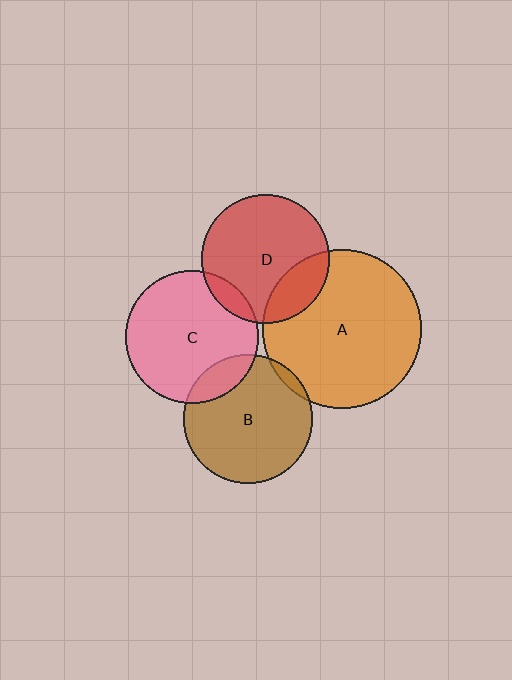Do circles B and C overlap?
Yes.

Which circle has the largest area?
Circle A (orange).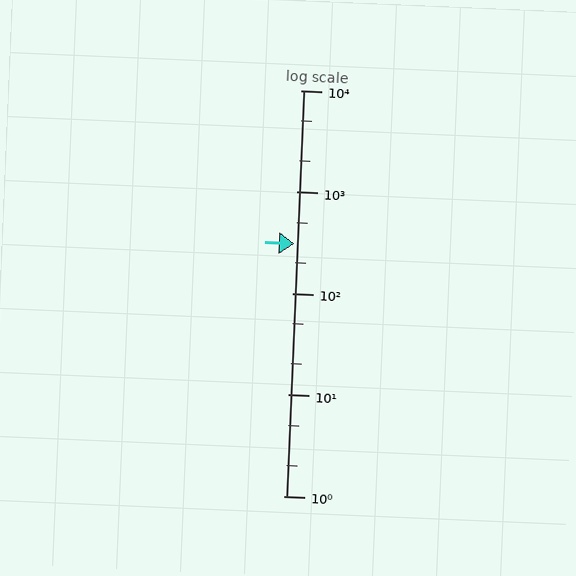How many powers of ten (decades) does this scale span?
The scale spans 4 decades, from 1 to 10000.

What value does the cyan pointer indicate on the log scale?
The pointer indicates approximately 310.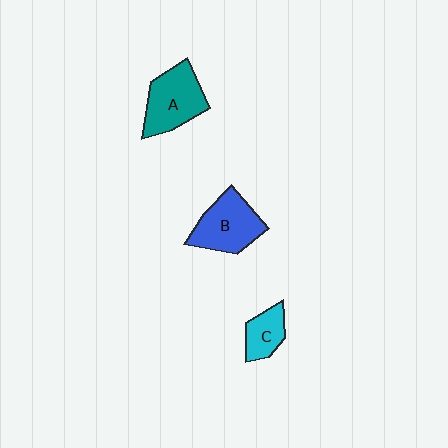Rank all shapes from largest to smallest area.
From largest to smallest: A (teal), B (blue), C (cyan).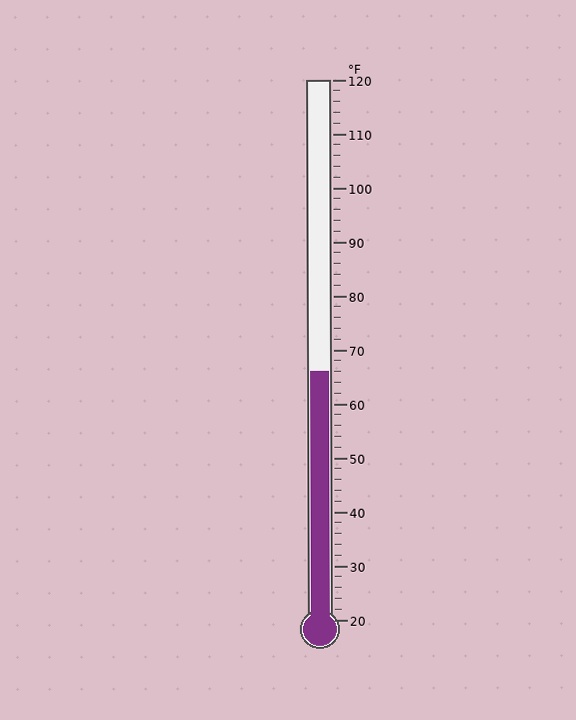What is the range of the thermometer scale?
The thermometer scale ranges from 20°F to 120°F.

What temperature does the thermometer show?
The thermometer shows approximately 66°F.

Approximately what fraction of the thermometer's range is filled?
The thermometer is filled to approximately 45% of its range.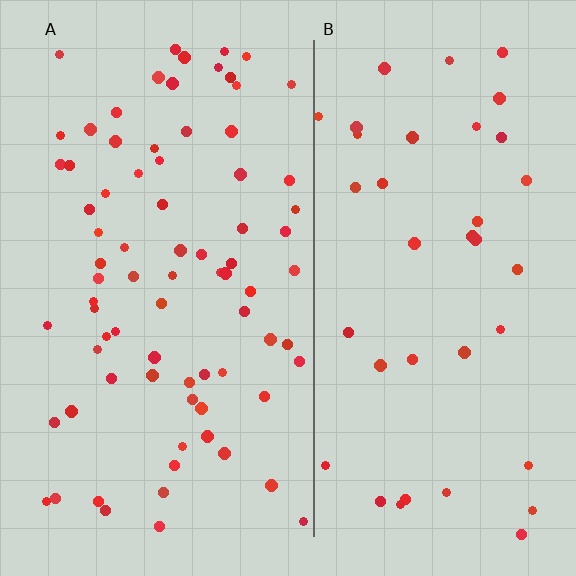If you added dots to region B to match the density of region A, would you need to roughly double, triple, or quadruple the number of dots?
Approximately double.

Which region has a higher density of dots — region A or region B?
A (the left).